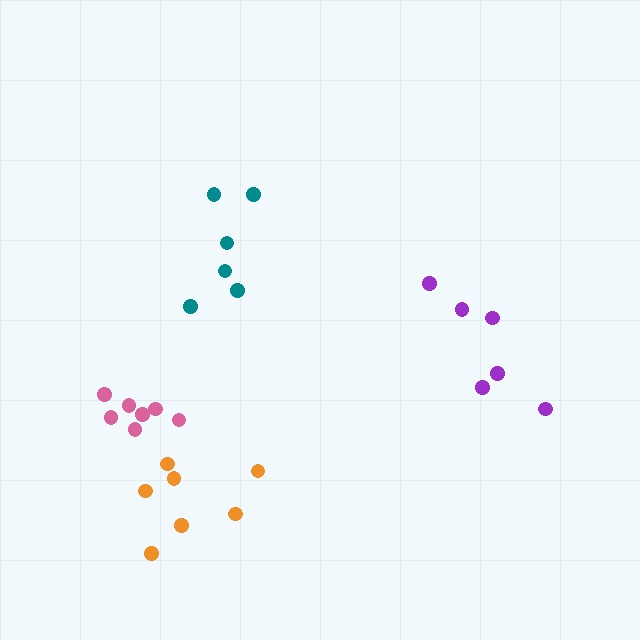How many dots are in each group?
Group 1: 6 dots, Group 2: 7 dots, Group 3: 7 dots, Group 4: 6 dots (26 total).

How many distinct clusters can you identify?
There are 4 distinct clusters.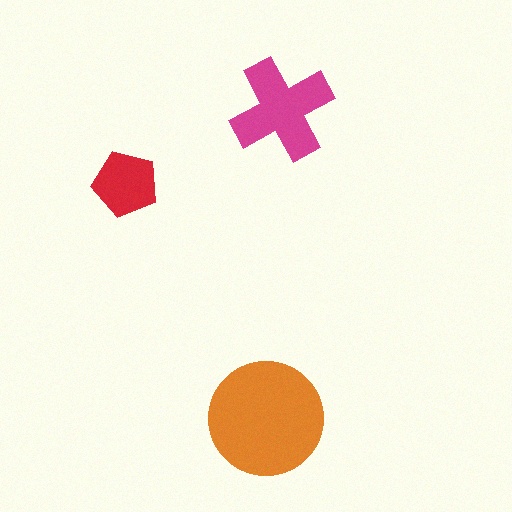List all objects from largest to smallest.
The orange circle, the magenta cross, the red pentagon.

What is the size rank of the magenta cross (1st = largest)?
2nd.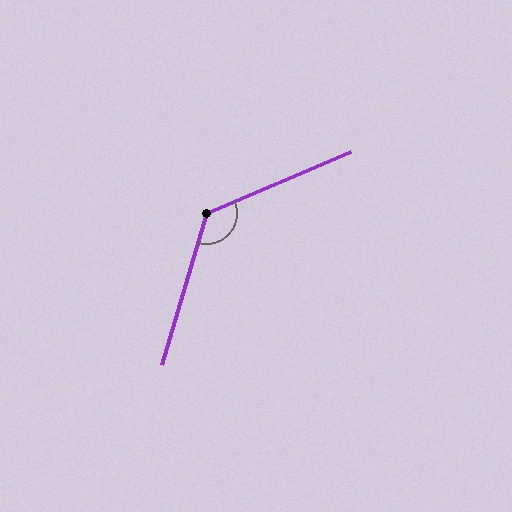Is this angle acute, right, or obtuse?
It is obtuse.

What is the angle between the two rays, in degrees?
Approximately 130 degrees.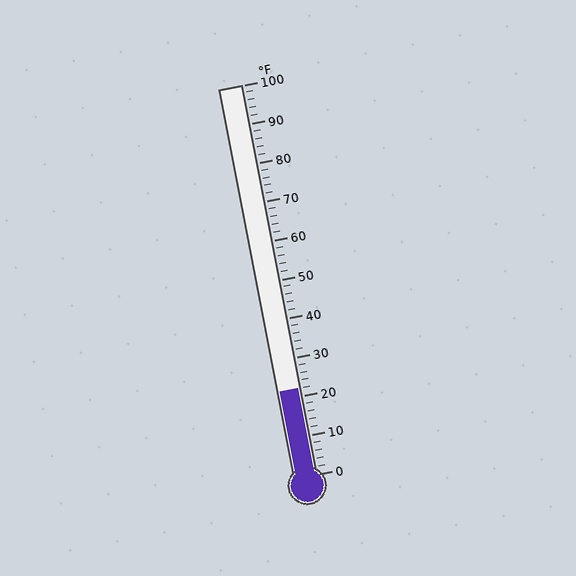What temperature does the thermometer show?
The thermometer shows approximately 22°F.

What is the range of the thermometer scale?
The thermometer scale ranges from 0°F to 100°F.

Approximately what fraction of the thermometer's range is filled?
The thermometer is filled to approximately 20% of its range.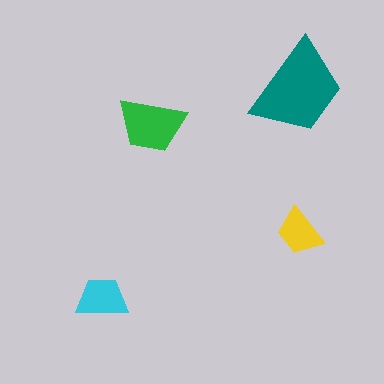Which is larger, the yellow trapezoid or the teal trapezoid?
The teal one.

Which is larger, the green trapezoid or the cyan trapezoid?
The green one.